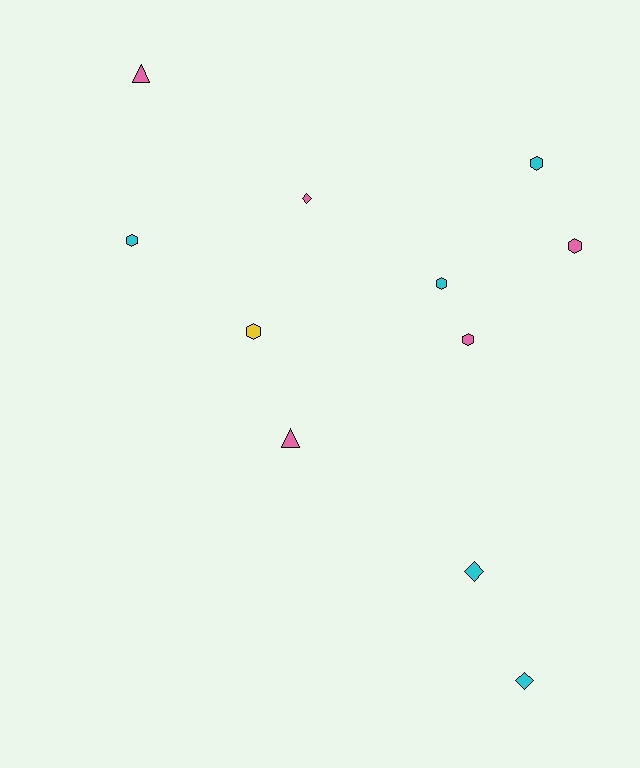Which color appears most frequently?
Pink, with 5 objects.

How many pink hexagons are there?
There are 2 pink hexagons.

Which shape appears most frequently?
Hexagon, with 6 objects.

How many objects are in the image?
There are 11 objects.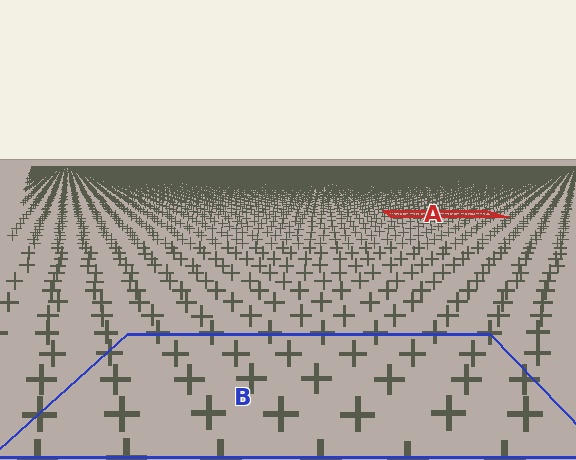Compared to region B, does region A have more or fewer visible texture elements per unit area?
Region A has more texture elements per unit area — they are packed more densely because it is farther away.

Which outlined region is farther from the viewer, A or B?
Region A is farther from the viewer — the texture elements inside it appear smaller and more densely packed.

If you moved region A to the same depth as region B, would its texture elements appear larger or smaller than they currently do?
They would appear larger. At a closer depth, the same texture elements are projected at a bigger on-screen size.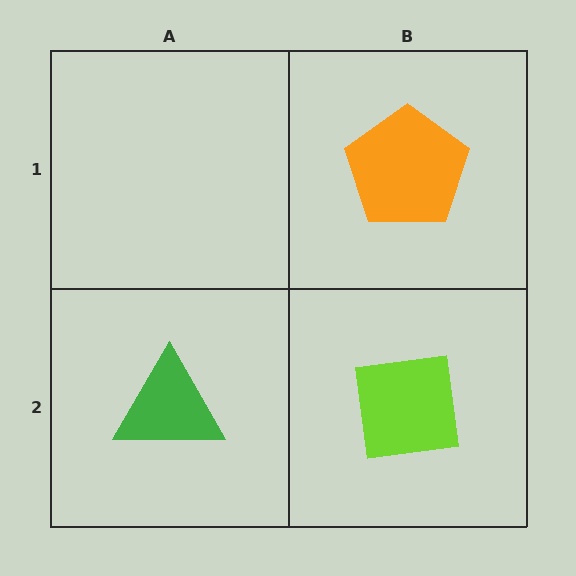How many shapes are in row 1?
1 shape.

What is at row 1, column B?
An orange pentagon.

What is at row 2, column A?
A green triangle.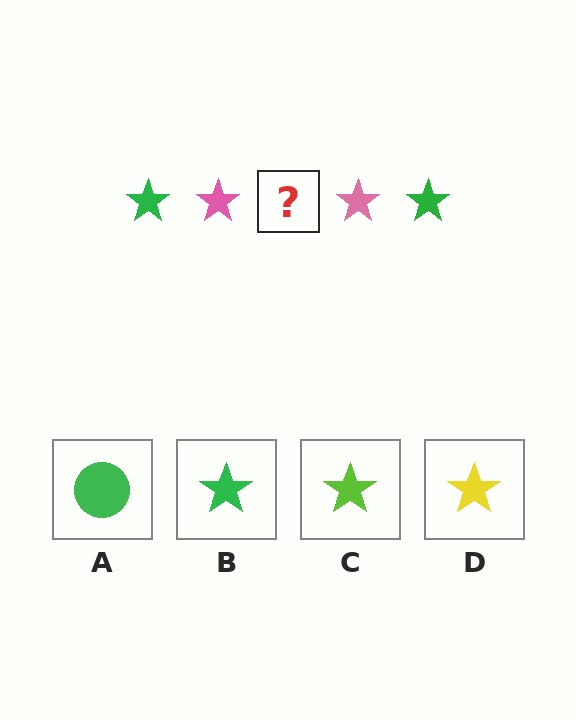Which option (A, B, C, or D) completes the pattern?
B.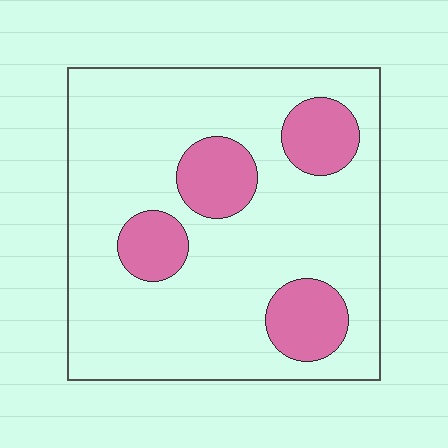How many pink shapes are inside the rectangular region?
4.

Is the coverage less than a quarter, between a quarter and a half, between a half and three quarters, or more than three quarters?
Less than a quarter.